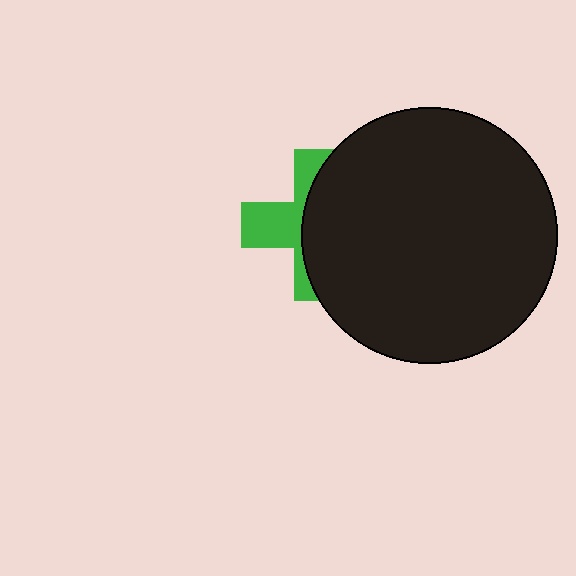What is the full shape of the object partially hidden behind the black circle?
The partially hidden object is a green cross.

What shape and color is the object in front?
The object in front is a black circle.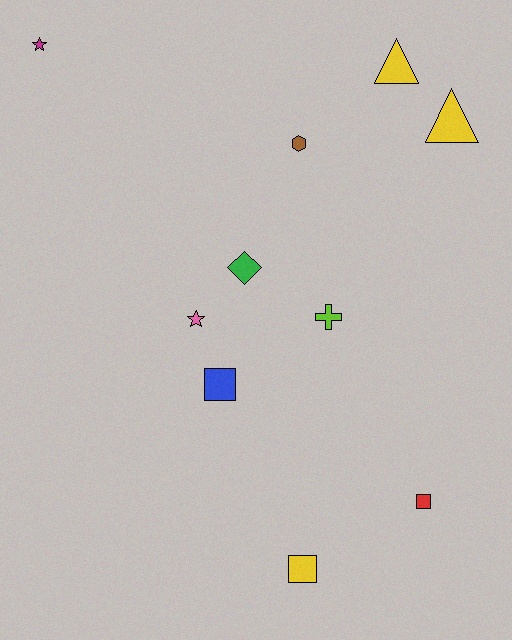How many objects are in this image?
There are 10 objects.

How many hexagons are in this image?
There is 1 hexagon.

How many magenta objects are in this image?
There is 1 magenta object.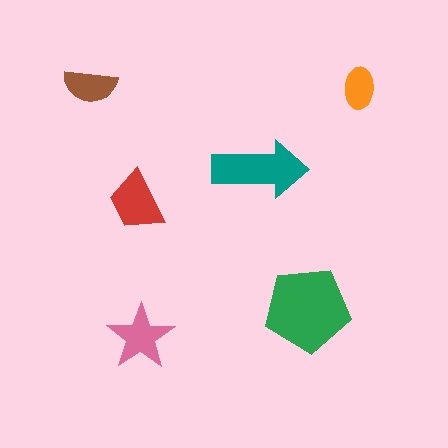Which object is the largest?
The green pentagon.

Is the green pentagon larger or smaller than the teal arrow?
Larger.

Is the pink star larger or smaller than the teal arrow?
Smaller.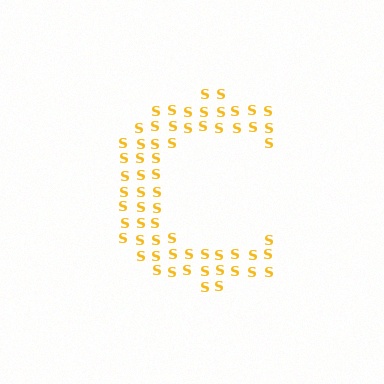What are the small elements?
The small elements are letter S's.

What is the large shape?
The large shape is the letter C.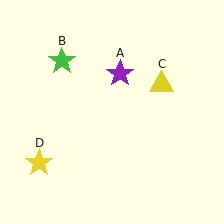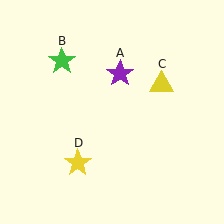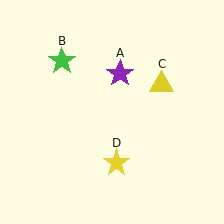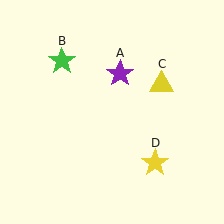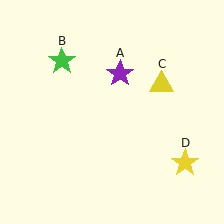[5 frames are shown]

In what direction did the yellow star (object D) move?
The yellow star (object D) moved right.